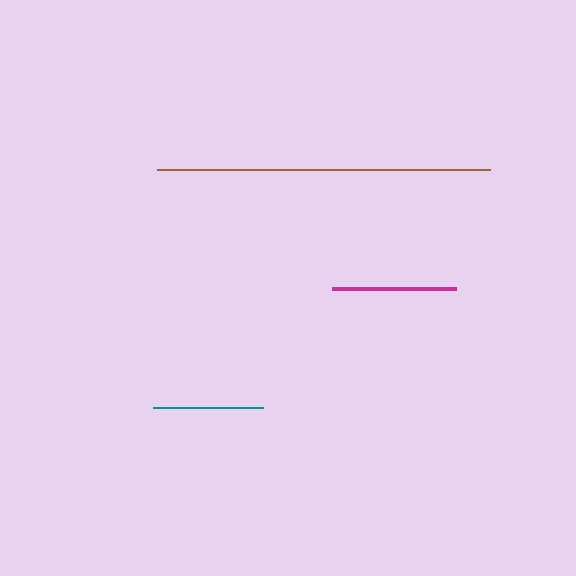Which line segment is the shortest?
The teal line is the shortest at approximately 110 pixels.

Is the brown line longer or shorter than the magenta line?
The brown line is longer than the magenta line.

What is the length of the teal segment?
The teal segment is approximately 110 pixels long.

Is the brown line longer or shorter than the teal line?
The brown line is longer than the teal line.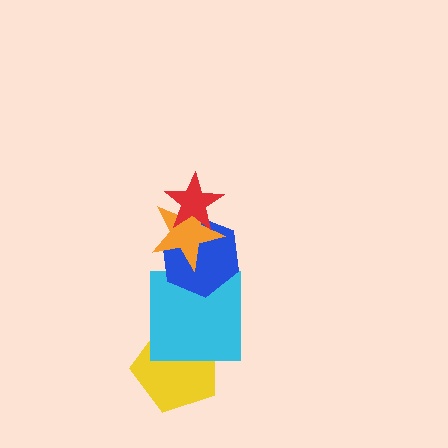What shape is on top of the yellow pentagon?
The cyan square is on top of the yellow pentagon.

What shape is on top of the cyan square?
The blue hexagon is on top of the cyan square.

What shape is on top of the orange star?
The red star is on top of the orange star.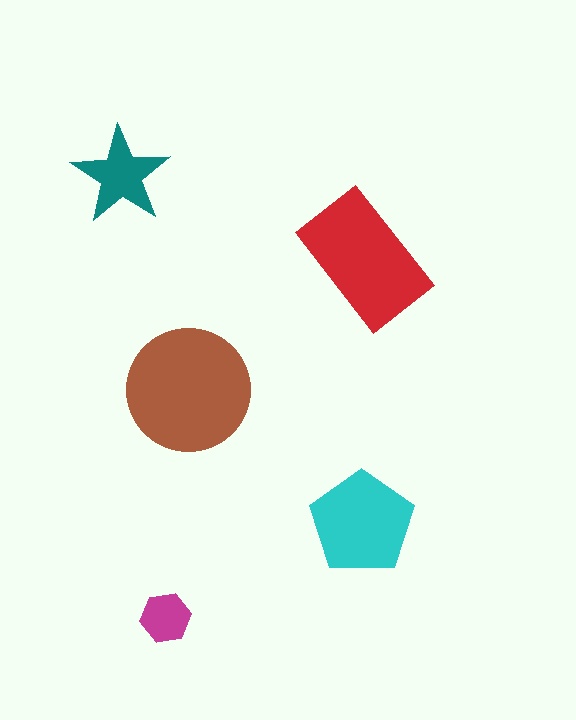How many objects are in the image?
There are 5 objects in the image.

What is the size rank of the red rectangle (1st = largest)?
2nd.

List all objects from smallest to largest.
The magenta hexagon, the teal star, the cyan pentagon, the red rectangle, the brown circle.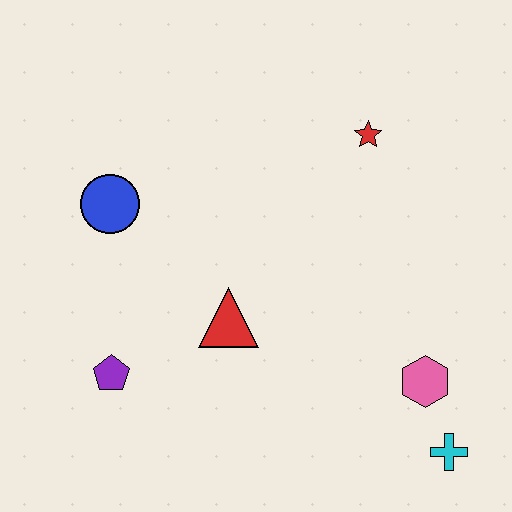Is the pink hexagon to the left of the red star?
No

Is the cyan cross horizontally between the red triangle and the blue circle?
No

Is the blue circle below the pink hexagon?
No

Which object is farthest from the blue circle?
The cyan cross is farthest from the blue circle.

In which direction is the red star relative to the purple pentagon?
The red star is to the right of the purple pentagon.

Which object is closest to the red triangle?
The purple pentagon is closest to the red triangle.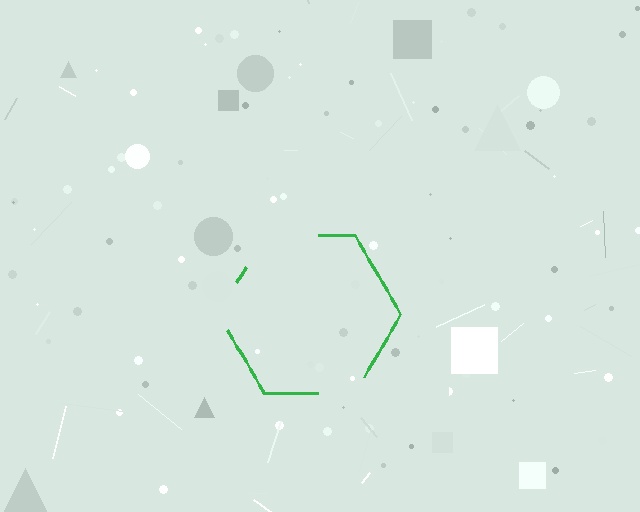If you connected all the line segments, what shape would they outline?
They would outline a hexagon.